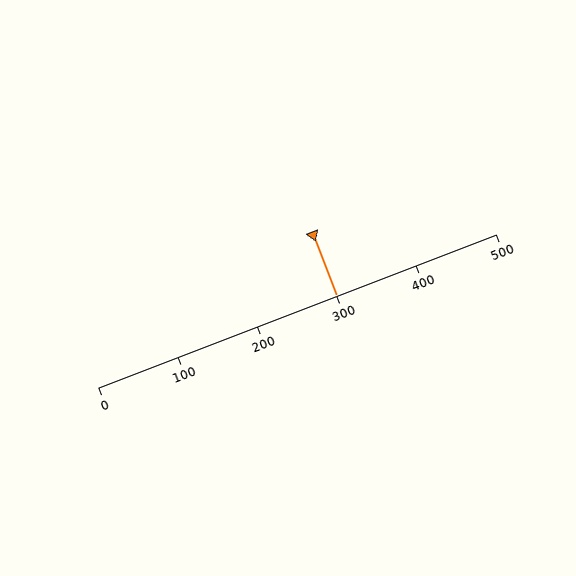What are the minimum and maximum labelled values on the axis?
The axis runs from 0 to 500.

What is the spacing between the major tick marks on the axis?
The major ticks are spaced 100 apart.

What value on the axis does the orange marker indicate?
The marker indicates approximately 300.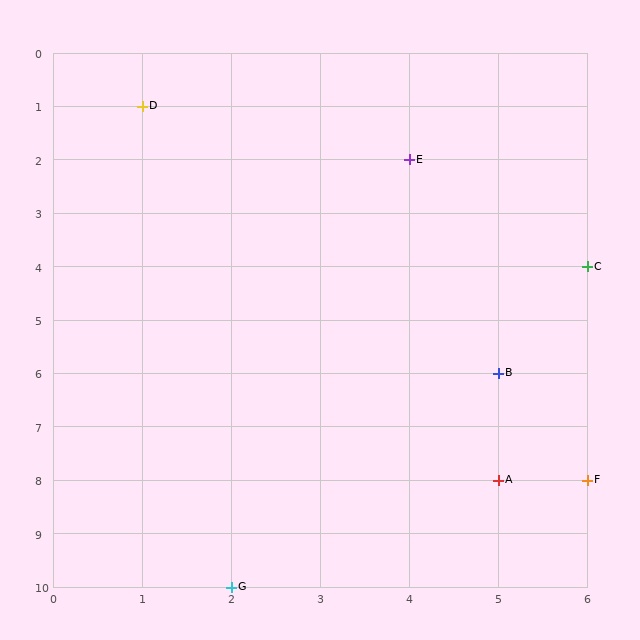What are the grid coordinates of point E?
Point E is at grid coordinates (4, 2).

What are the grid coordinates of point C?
Point C is at grid coordinates (6, 4).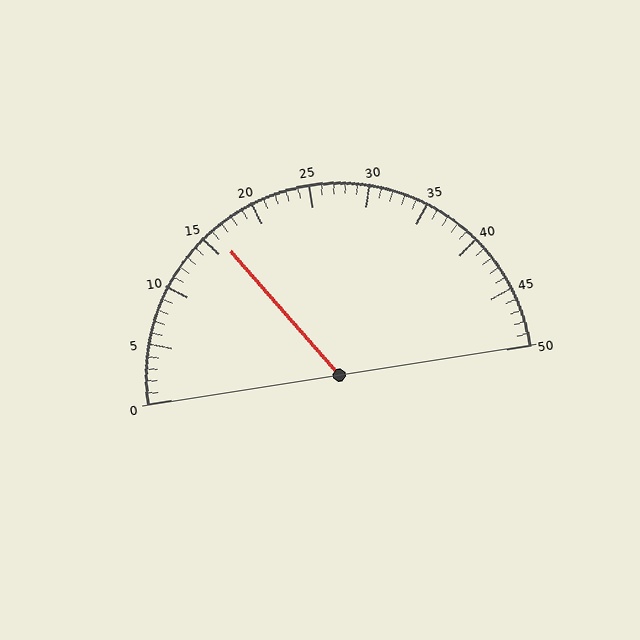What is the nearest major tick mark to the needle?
The nearest major tick mark is 15.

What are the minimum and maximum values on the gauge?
The gauge ranges from 0 to 50.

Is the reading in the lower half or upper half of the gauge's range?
The reading is in the lower half of the range (0 to 50).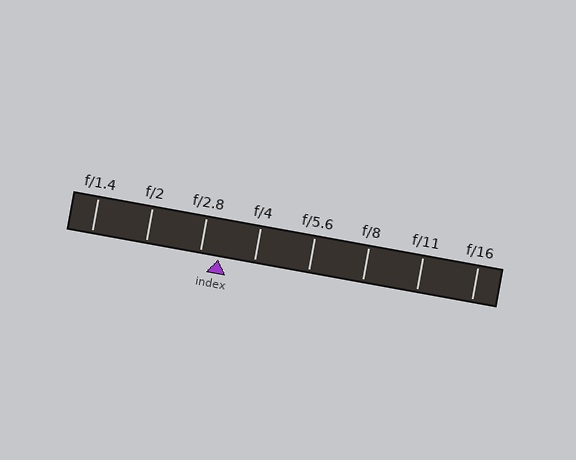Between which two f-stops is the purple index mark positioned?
The index mark is between f/2.8 and f/4.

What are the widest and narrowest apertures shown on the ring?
The widest aperture shown is f/1.4 and the narrowest is f/16.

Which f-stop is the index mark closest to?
The index mark is closest to f/2.8.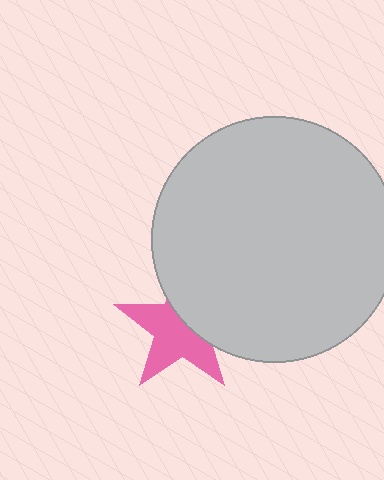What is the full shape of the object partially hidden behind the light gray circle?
The partially hidden object is a pink star.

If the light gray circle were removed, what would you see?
You would see the complete pink star.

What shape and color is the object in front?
The object in front is a light gray circle.